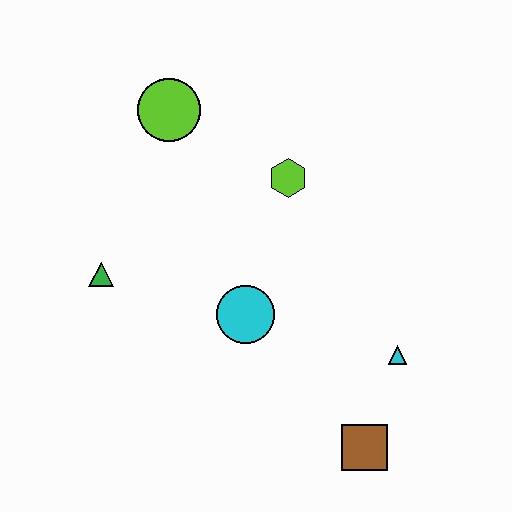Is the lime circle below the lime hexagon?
No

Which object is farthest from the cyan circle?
The lime circle is farthest from the cyan circle.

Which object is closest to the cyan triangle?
The brown square is closest to the cyan triangle.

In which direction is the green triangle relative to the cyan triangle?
The green triangle is to the left of the cyan triangle.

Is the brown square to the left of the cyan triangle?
Yes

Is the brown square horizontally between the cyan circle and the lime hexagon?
No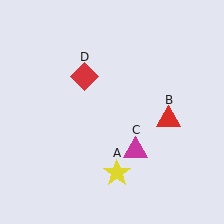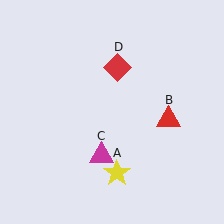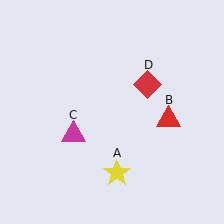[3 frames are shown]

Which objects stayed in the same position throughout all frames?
Yellow star (object A) and red triangle (object B) remained stationary.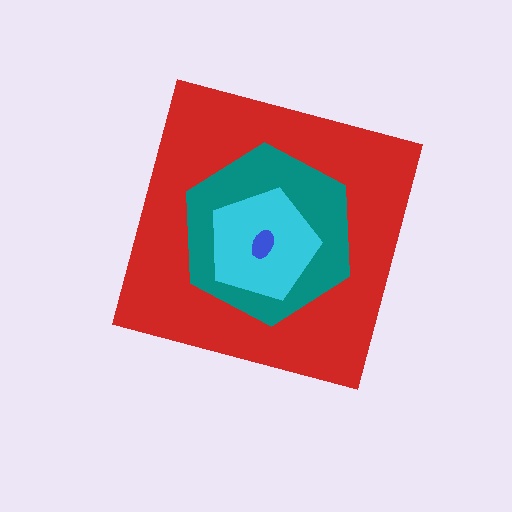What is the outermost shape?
The red square.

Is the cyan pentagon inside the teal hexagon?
Yes.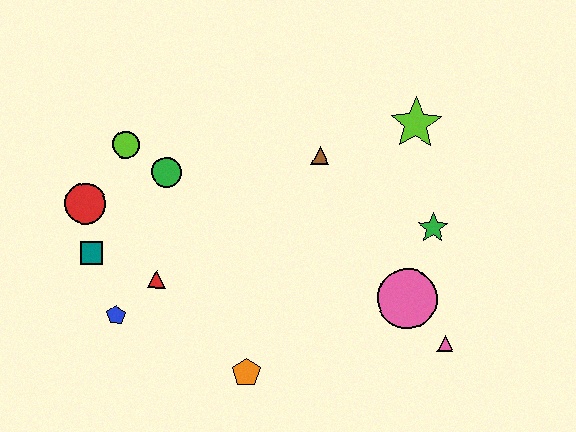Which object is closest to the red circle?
The teal square is closest to the red circle.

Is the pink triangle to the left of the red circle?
No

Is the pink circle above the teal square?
No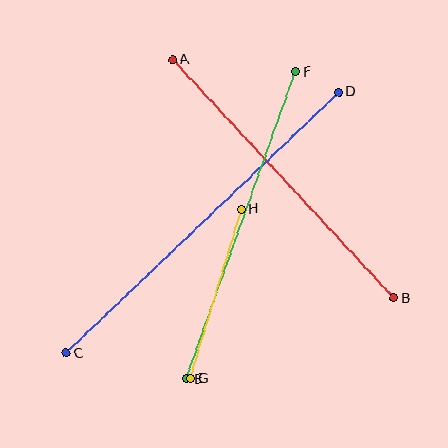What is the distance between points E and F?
The distance is approximately 326 pixels.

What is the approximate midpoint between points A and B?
The midpoint is at approximately (283, 179) pixels.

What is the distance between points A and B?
The distance is approximately 325 pixels.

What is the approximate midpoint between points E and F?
The midpoint is at approximately (241, 225) pixels.